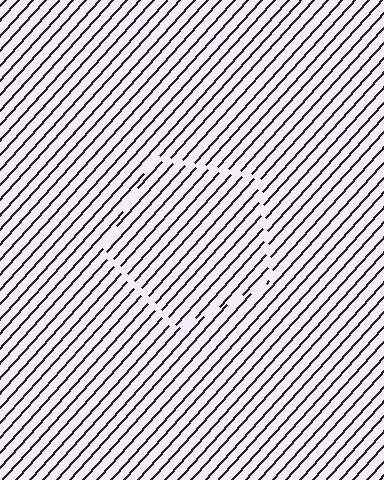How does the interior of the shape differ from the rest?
The interior of the shape contains the same grating, shifted by half a period — the contour is defined by the phase discontinuity where line-ends from the inner and outer gratings abut.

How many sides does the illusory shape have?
5 sides — the line-ends trace a pentagon.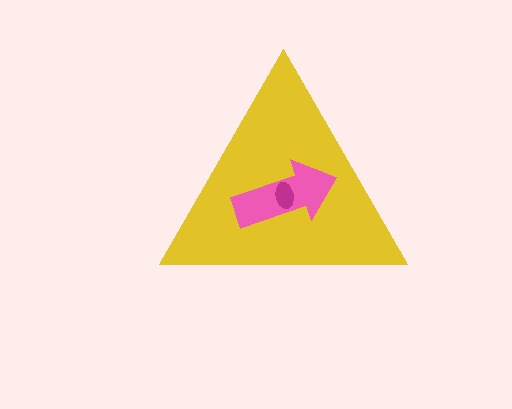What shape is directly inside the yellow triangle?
The pink arrow.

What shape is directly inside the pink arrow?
The magenta ellipse.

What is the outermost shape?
The yellow triangle.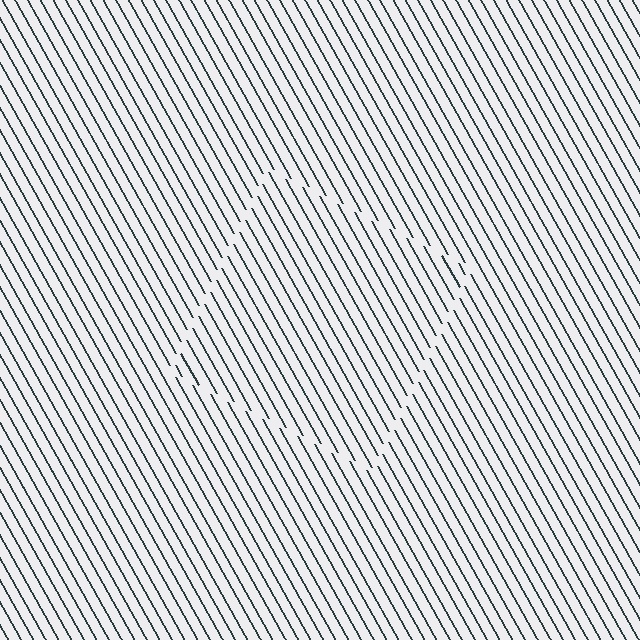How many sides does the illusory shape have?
4 sides — the line-ends trace a square.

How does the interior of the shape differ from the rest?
The interior of the shape contains the same grating, shifted by half a period — the contour is defined by the phase discontinuity where line-ends from the inner and outer gratings abut.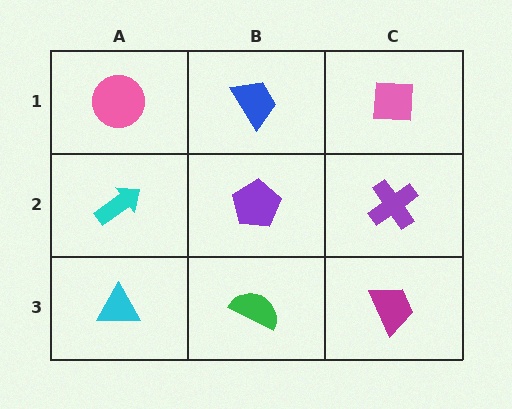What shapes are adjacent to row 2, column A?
A pink circle (row 1, column A), a cyan triangle (row 3, column A), a purple pentagon (row 2, column B).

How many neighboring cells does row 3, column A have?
2.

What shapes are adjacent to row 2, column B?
A blue trapezoid (row 1, column B), a green semicircle (row 3, column B), a cyan arrow (row 2, column A), a purple cross (row 2, column C).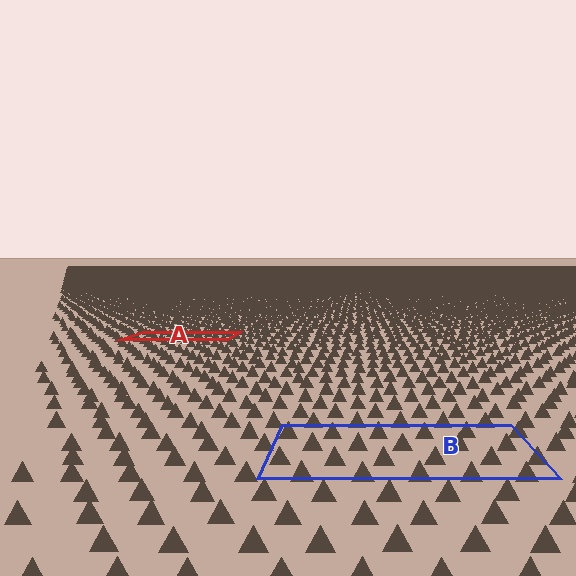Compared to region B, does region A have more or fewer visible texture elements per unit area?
Region A has more texture elements per unit area — they are packed more densely because it is farther away.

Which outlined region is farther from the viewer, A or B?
Region A is farther from the viewer — the texture elements inside it appear smaller and more densely packed.